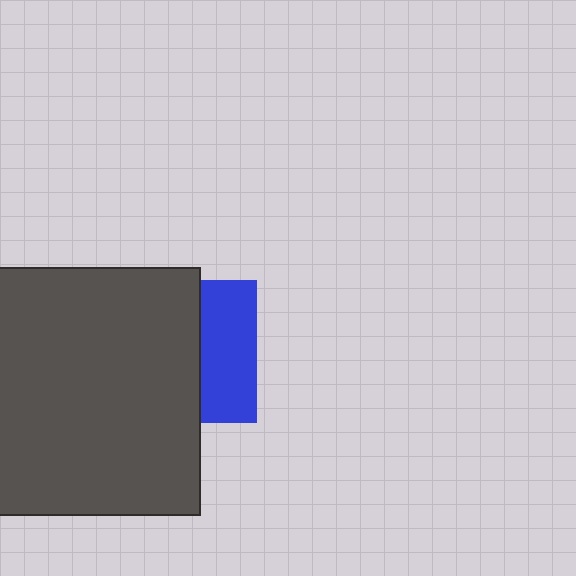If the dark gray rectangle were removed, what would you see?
You would see the complete blue square.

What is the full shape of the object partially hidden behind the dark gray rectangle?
The partially hidden object is a blue square.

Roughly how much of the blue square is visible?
A small part of it is visible (roughly 39%).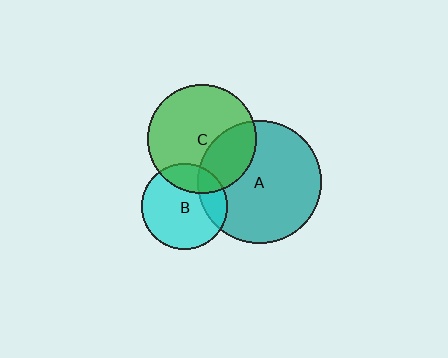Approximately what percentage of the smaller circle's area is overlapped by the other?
Approximately 30%.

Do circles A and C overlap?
Yes.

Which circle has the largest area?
Circle A (teal).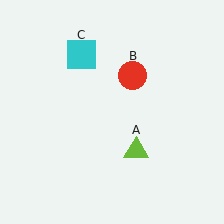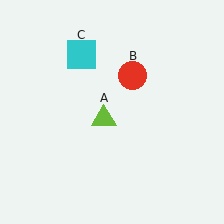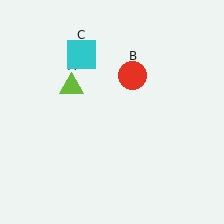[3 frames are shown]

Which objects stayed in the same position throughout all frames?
Red circle (object B) and cyan square (object C) remained stationary.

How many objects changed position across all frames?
1 object changed position: lime triangle (object A).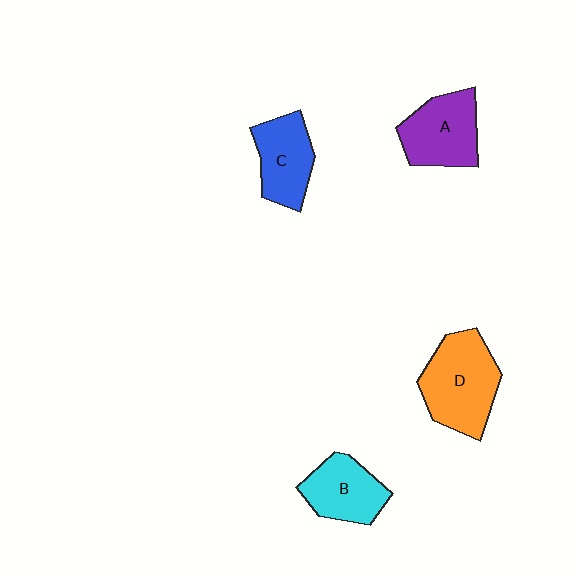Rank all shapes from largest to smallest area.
From largest to smallest: D (orange), A (purple), C (blue), B (cyan).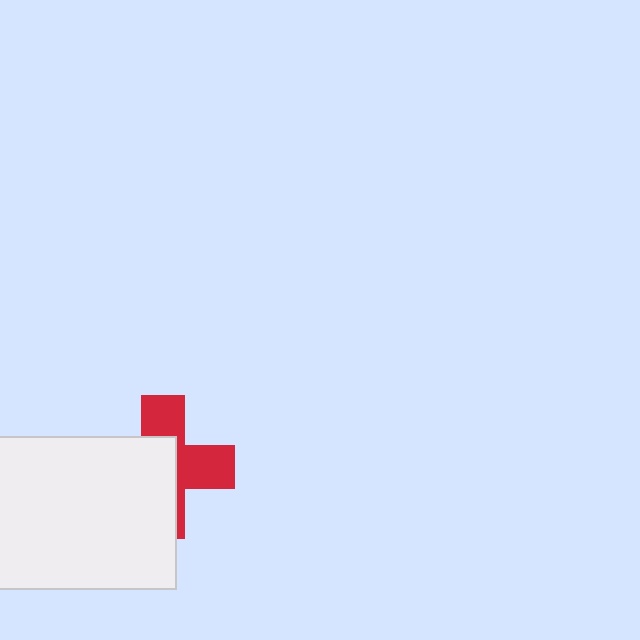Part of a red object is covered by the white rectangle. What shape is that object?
It is a cross.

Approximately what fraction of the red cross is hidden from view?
Roughly 55% of the red cross is hidden behind the white rectangle.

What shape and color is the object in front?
The object in front is a white rectangle.